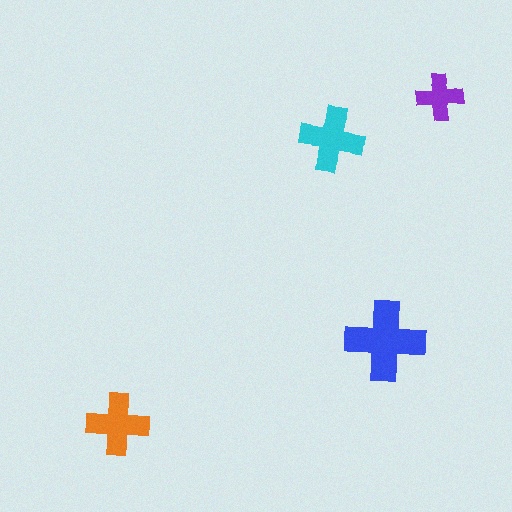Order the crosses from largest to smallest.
the blue one, the cyan one, the orange one, the purple one.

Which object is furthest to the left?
The orange cross is leftmost.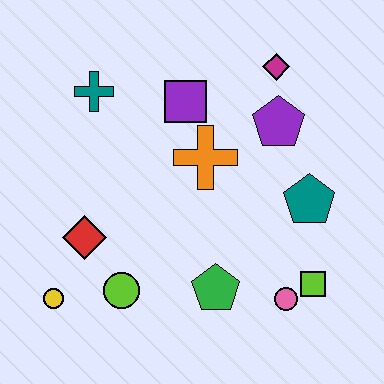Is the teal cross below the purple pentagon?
No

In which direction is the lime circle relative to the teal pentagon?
The lime circle is to the left of the teal pentagon.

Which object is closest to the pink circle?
The lime square is closest to the pink circle.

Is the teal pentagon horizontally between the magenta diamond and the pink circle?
No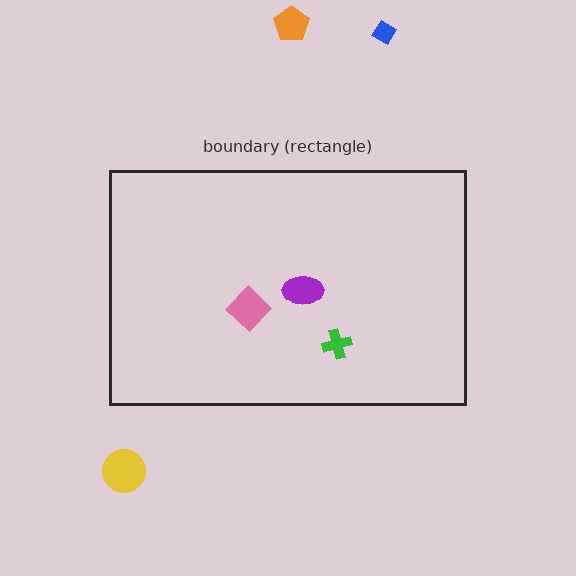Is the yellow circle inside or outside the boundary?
Outside.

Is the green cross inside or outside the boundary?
Inside.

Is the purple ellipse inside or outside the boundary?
Inside.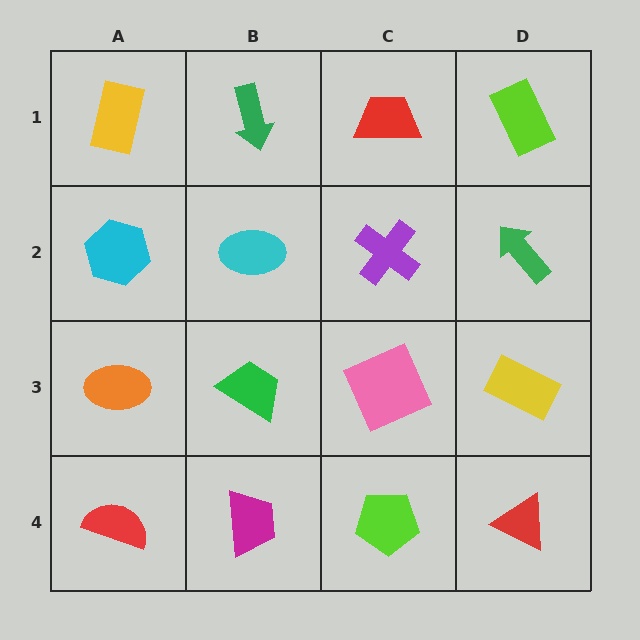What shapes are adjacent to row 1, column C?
A purple cross (row 2, column C), a green arrow (row 1, column B), a lime rectangle (row 1, column D).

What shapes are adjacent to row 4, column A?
An orange ellipse (row 3, column A), a magenta trapezoid (row 4, column B).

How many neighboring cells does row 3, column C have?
4.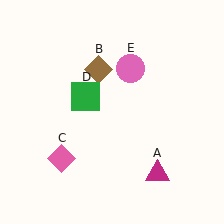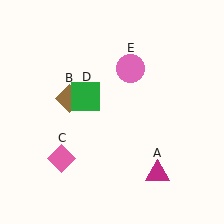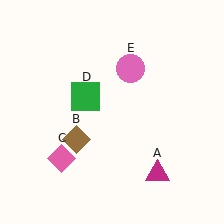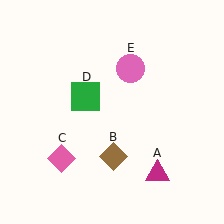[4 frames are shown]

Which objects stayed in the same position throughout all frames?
Magenta triangle (object A) and pink diamond (object C) and green square (object D) and pink circle (object E) remained stationary.